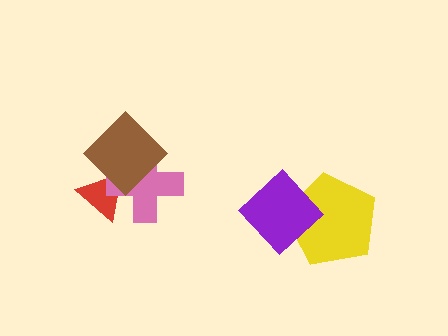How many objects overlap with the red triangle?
2 objects overlap with the red triangle.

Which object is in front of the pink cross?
The brown diamond is in front of the pink cross.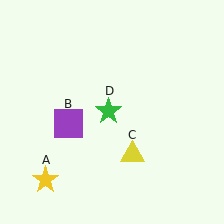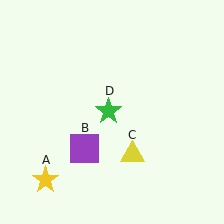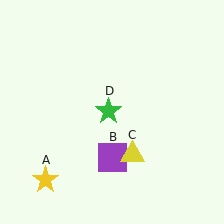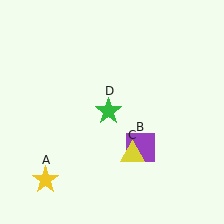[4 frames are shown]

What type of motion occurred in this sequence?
The purple square (object B) rotated counterclockwise around the center of the scene.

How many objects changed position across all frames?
1 object changed position: purple square (object B).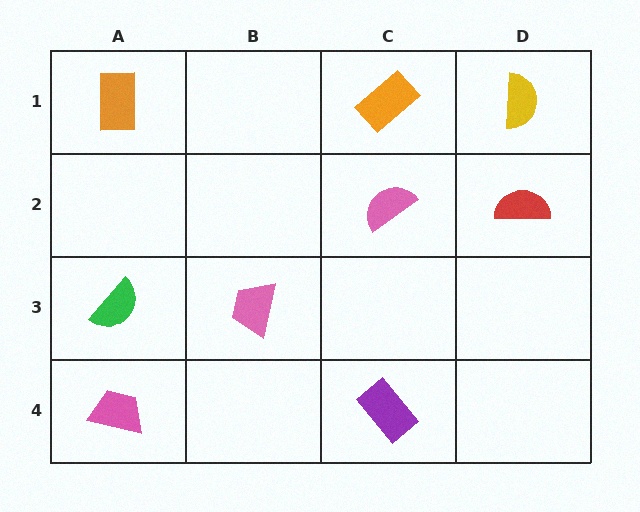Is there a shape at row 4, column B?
No, that cell is empty.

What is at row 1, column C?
An orange rectangle.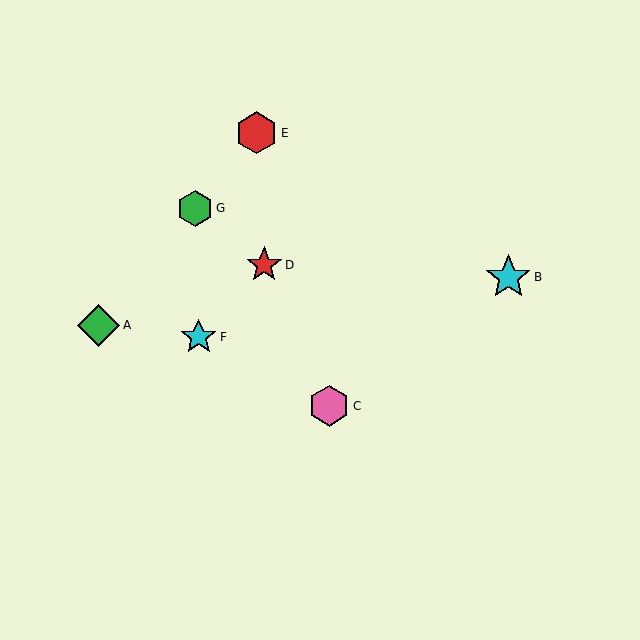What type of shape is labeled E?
Shape E is a red hexagon.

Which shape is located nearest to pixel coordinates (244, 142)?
The red hexagon (labeled E) at (257, 133) is nearest to that location.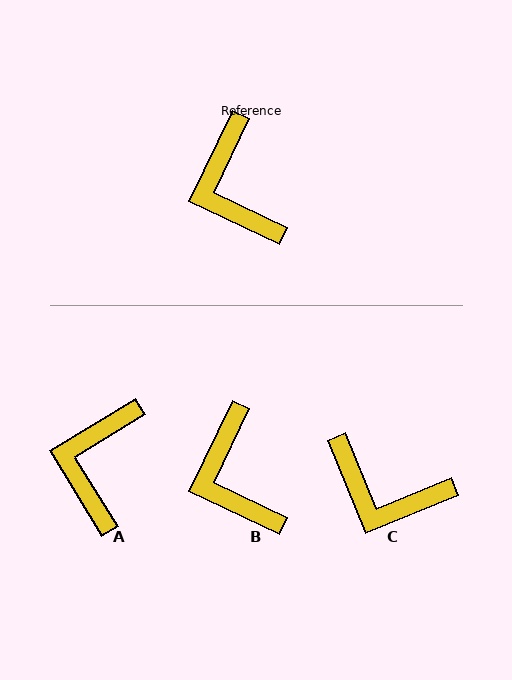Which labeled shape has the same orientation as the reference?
B.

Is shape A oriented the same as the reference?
No, it is off by about 33 degrees.